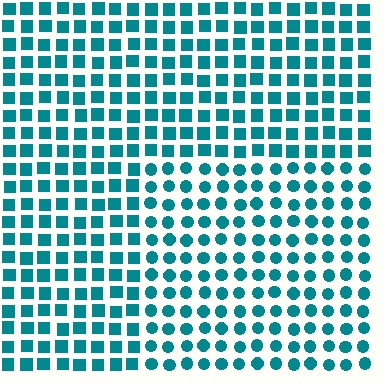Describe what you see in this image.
The image is filled with small teal elements arranged in a uniform grid. A rectangle-shaped region contains circles, while the surrounding area contains squares. The boundary is defined purely by the change in element shape.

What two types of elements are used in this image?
The image uses circles inside the rectangle region and squares outside it.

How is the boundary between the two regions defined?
The boundary is defined by a change in element shape: circles inside vs. squares outside. All elements share the same color and spacing.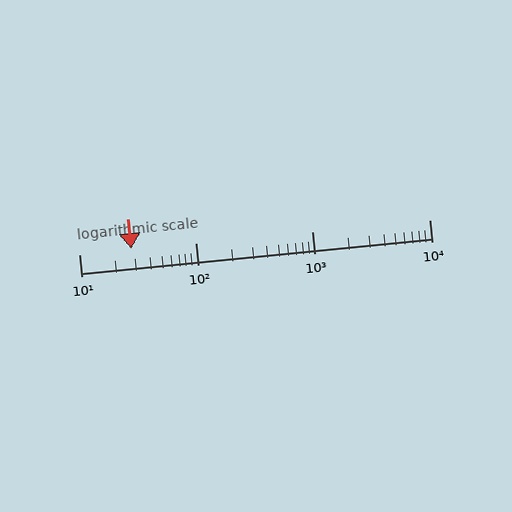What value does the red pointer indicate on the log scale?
The pointer indicates approximately 28.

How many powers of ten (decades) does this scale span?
The scale spans 3 decades, from 10 to 10000.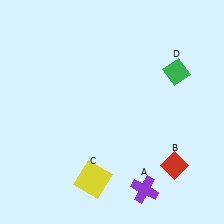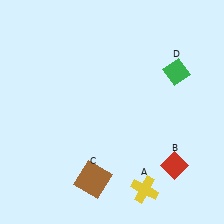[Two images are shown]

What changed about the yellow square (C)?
In Image 1, C is yellow. In Image 2, it changed to brown.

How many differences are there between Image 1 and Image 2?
There are 2 differences between the two images.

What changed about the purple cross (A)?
In Image 1, A is purple. In Image 2, it changed to yellow.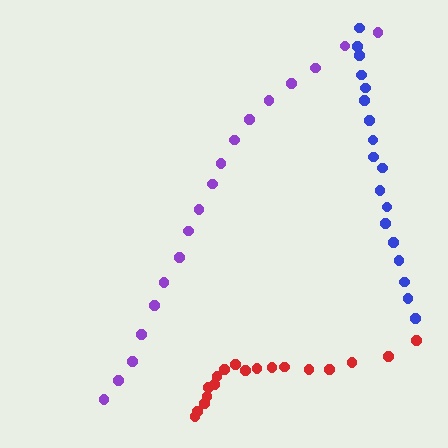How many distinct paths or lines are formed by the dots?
There are 3 distinct paths.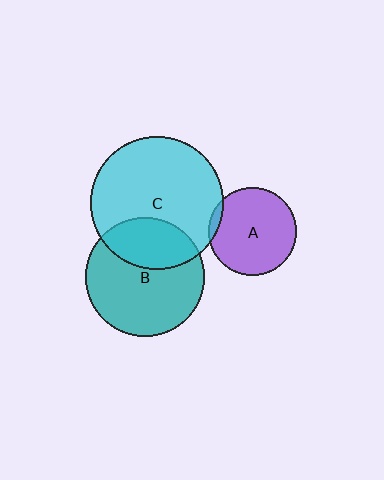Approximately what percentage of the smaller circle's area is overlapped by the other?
Approximately 30%.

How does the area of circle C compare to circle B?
Approximately 1.3 times.